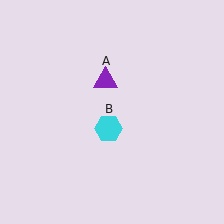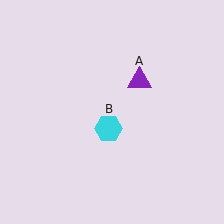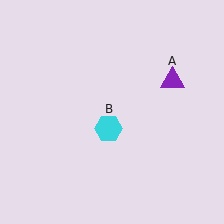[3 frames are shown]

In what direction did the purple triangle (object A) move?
The purple triangle (object A) moved right.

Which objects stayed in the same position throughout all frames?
Cyan hexagon (object B) remained stationary.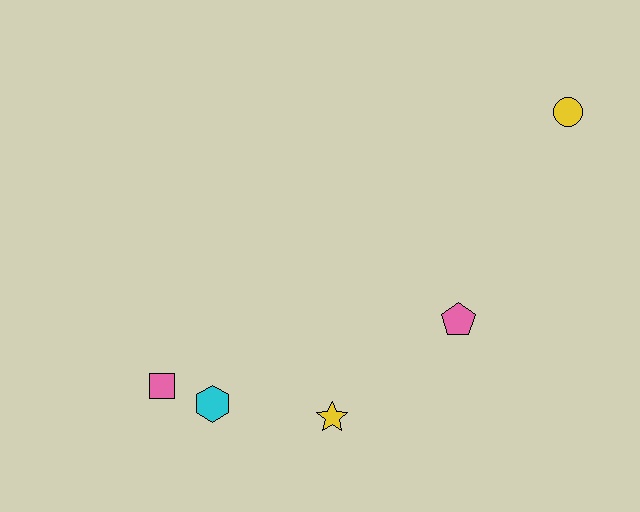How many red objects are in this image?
There are no red objects.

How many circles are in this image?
There is 1 circle.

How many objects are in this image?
There are 5 objects.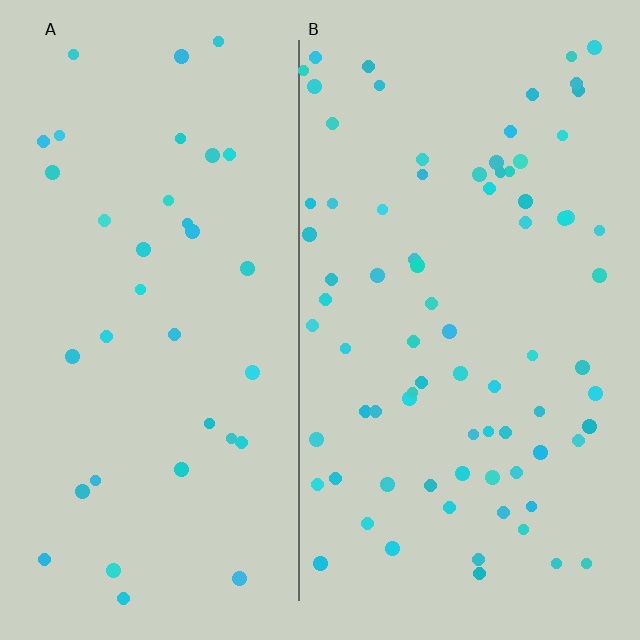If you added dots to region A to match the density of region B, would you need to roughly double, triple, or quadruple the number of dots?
Approximately double.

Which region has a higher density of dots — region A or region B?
B (the right).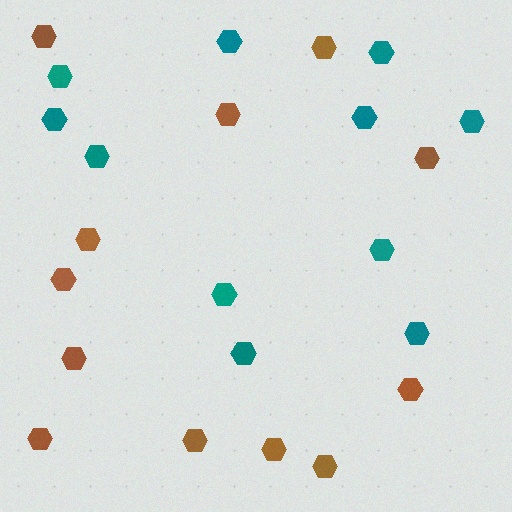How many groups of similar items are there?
There are 2 groups: one group of brown hexagons (12) and one group of teal hexagons (11).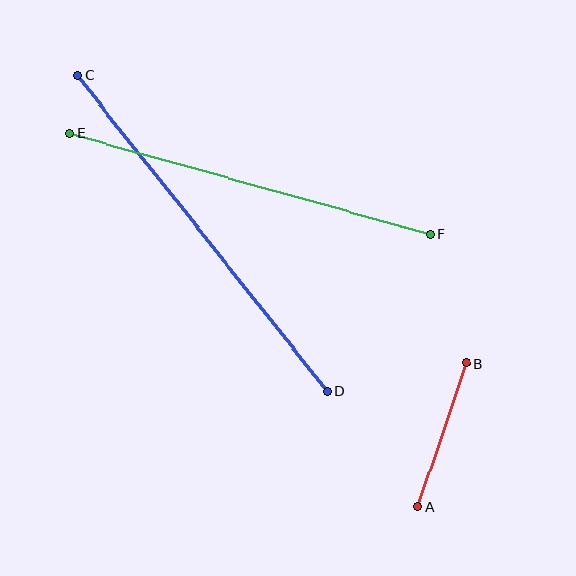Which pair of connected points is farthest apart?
Points C and D are farthest apart.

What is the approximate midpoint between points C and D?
The midpoint is at approximately (202, 234) pixels.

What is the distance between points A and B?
The distance is approximately 152 pixels.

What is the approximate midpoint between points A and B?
The midpoint is at approximately (442, 435) pixels.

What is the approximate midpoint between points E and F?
The midpoint is at approximately (251, 184) pixels.